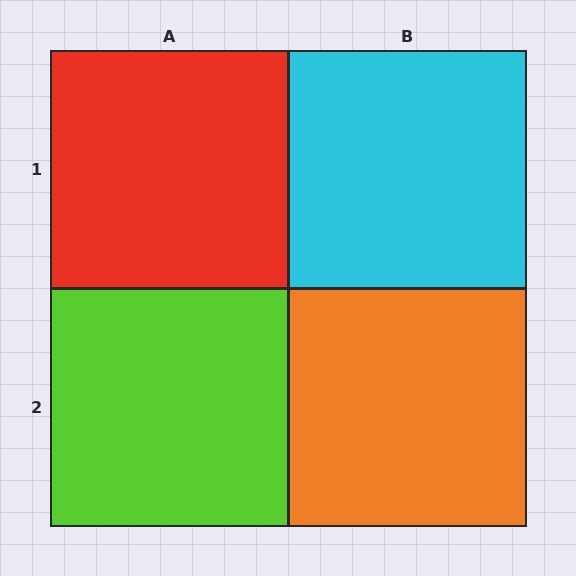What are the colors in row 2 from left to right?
Lime, orange.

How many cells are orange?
1 cell is orange.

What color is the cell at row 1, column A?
Red.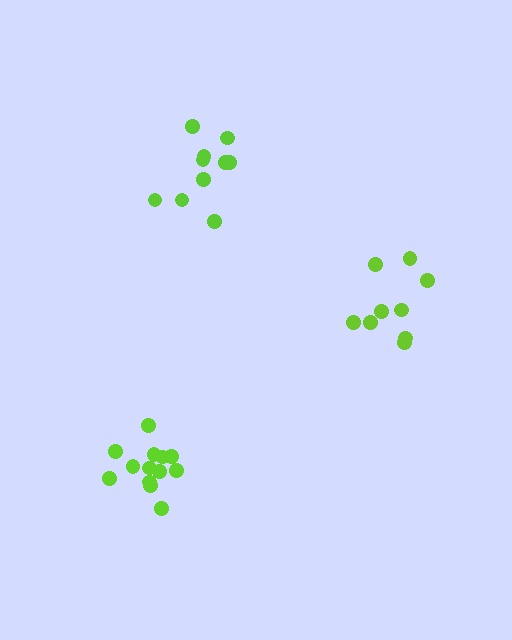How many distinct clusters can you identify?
There are 3 distinct clusters.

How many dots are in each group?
Group 1: 9 dots, Group 2: 13 dots, Group 3: 10 dots (32 total).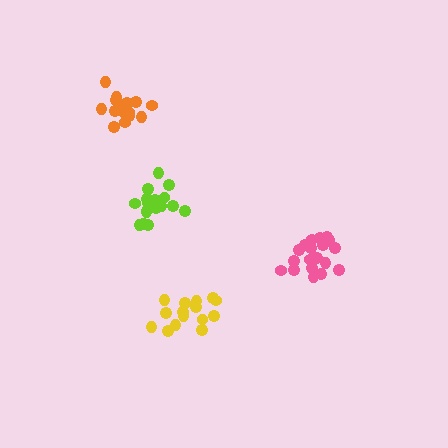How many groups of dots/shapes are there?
There are 4 groups.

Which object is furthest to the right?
The pink cluster is rightmost.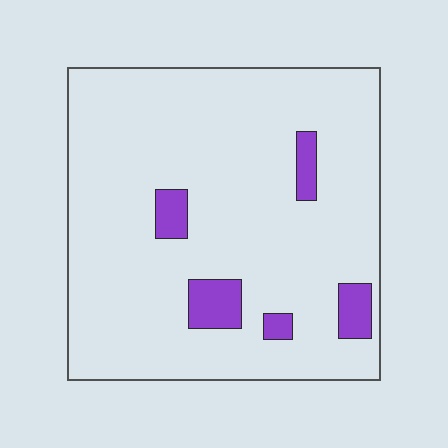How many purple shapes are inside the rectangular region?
5.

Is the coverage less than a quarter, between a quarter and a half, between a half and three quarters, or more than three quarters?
Less than a quarter.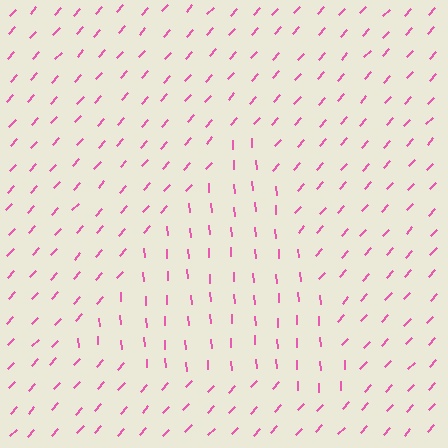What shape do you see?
I see a triangle.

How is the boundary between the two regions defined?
The boundary is defined purely by a change in line orientation (approximately 45 degrees difference). All lines are the same color and thickness.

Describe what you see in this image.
The image is filled with small pink line segments. A triangle region in the image has lines oriented differently from the surrounding lines, creating a visible texture boundary.